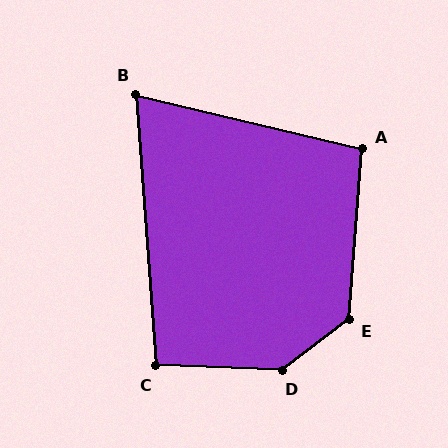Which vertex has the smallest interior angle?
B, at approximately 72 degrees.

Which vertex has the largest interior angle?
D, at approximately 141 degrees.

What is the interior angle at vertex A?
Approximately 99 degrees (obtuse).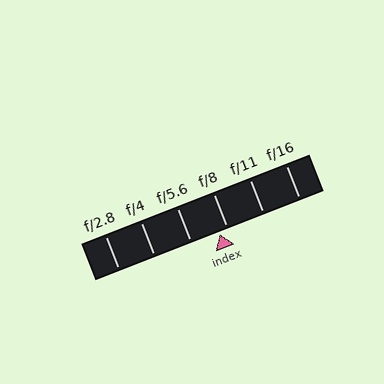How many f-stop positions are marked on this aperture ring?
There are 6 f-stop positions marked.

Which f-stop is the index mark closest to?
The index mark is closest to f/8.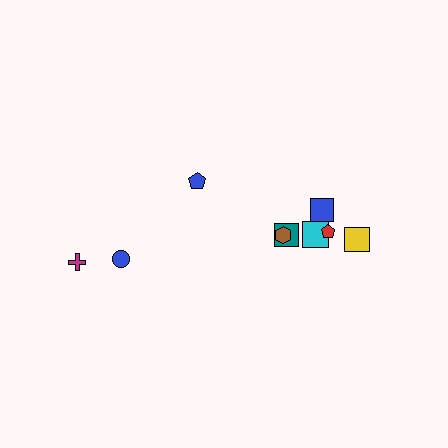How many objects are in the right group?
There are 6 objects.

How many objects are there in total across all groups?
There are 9 objects.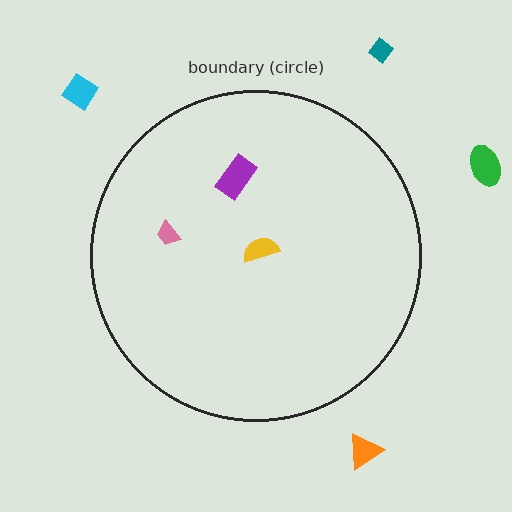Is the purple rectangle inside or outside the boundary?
Inside.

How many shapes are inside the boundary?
3 inside, 4 outside.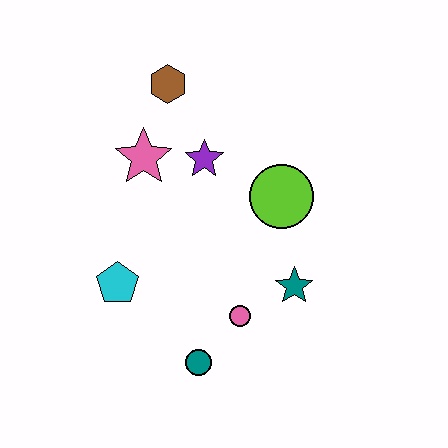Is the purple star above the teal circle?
Yes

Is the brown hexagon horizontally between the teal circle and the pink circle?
No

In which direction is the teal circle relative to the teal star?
The teal circle is to the left of the teal star.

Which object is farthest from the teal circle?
The brown hexagon is farthest from the teal circle.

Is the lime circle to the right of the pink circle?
Yes